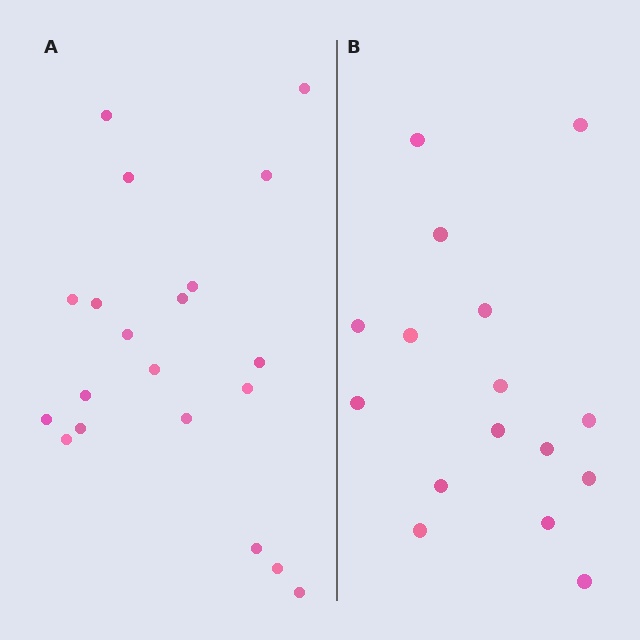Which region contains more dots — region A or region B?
Region A (the left region) has more dots.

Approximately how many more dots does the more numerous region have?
Region A has about 4 more dots than region B.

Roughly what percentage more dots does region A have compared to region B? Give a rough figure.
About 25% more.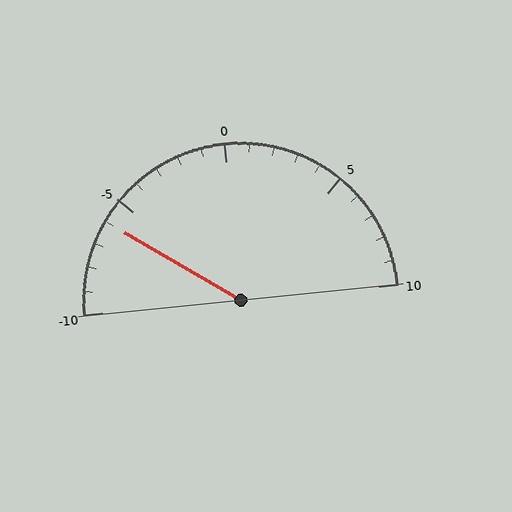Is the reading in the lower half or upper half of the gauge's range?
The reading is in the lower half of the range (-10 to 10).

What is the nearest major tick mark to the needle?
The nearest major tick mark is -5.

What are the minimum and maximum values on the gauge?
The gauge ranges from -10 to 10.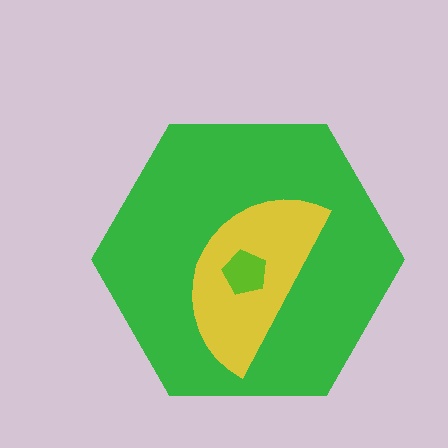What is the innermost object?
The lime pentagon.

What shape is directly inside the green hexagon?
The yellow semicircle.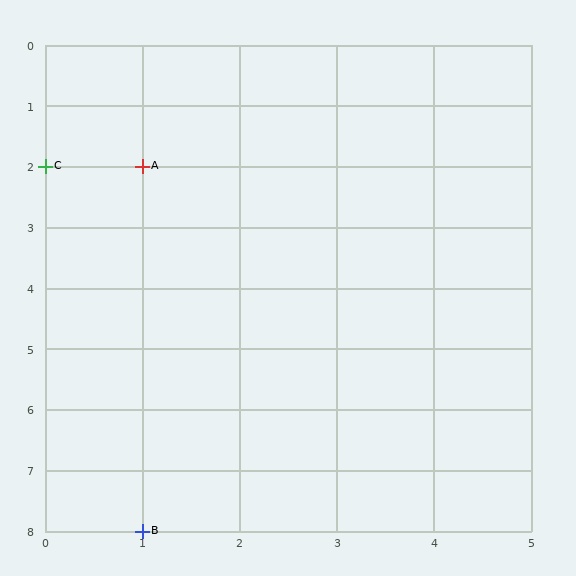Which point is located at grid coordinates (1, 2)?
Point A is at (1, 2).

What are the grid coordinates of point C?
Point C is at grid coordinates (0, 2).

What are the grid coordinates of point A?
Point A is at grid coordinates (1, 2).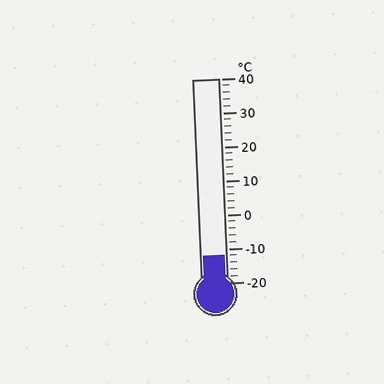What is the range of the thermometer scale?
The thermometer scale ranges from -20°C to 40°C.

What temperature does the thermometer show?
The thermometer shows approximately -12°C.